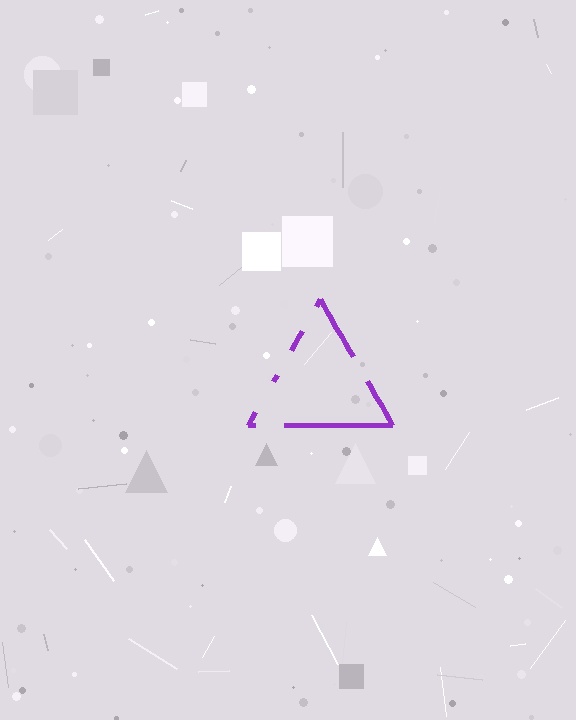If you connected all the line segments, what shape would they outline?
They would outline a triangle.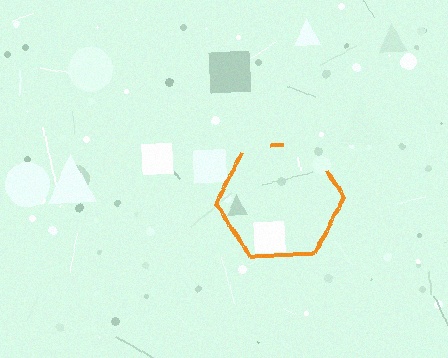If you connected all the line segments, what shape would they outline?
They would outline a hexagon.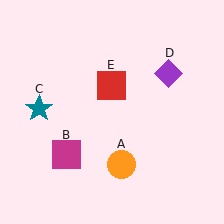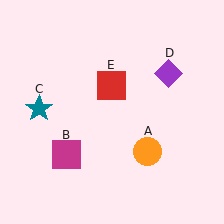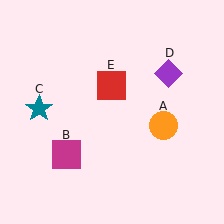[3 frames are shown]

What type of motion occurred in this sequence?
The orange circle (object A) rotated counterclockwise around the center of the scene.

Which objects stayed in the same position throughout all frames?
Magenta square (object B) and teal star (object C) and purple diamond (object D) and red square (object E) remained stationary.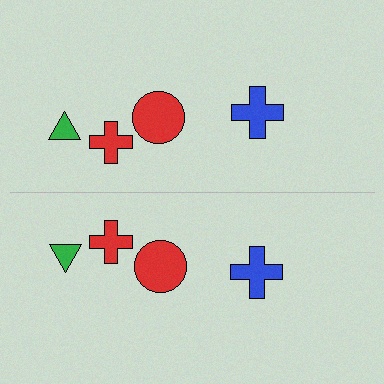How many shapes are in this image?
There are 8 shapes in this image.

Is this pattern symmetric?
Yes, this pattern has bilateral (reflection) symmetry.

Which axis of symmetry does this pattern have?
The pattern has a horizontal axis of symmetry running through the center of the image.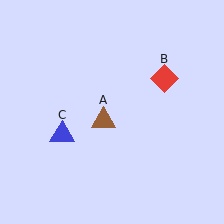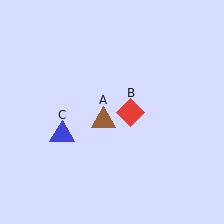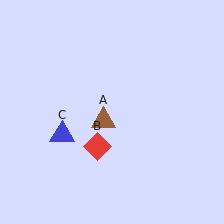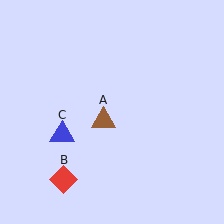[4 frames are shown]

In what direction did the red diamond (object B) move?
The red diamond (object B) moved down and to the left.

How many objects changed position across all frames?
1 object changed position: red diamond (object B).